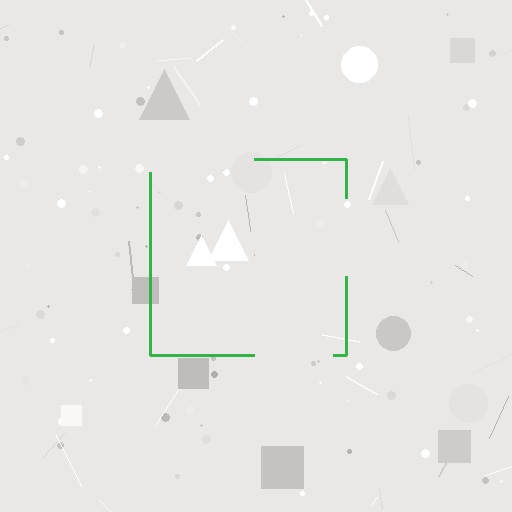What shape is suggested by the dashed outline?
The dashed outline suggests a square.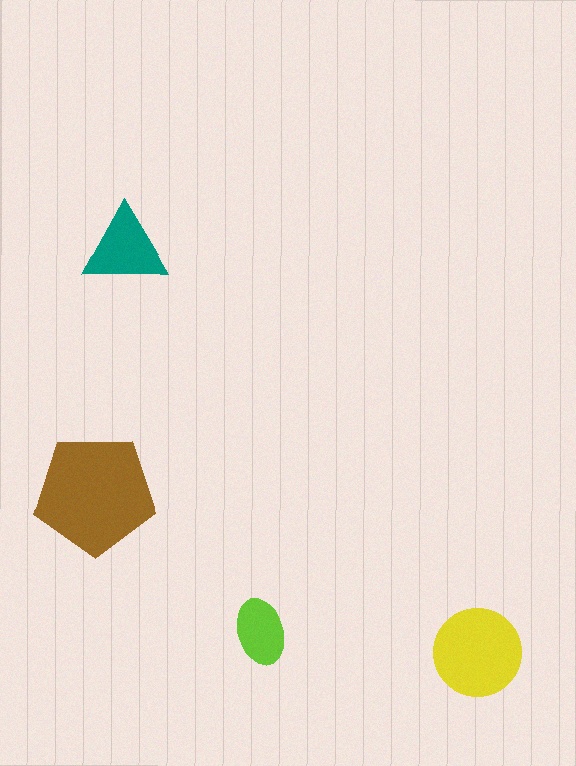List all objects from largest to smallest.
The brown pentagon, the yellow circle, the teal triangle, the lime ellipse.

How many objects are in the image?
There are 4 objects in the image.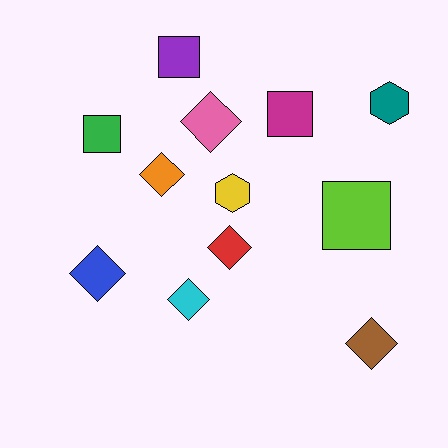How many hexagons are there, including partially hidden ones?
There are 2 hexagons.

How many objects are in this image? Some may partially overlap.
There are 12 objects.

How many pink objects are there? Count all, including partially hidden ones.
There is 1 pink object.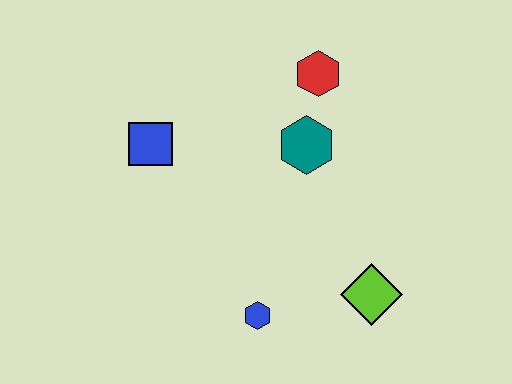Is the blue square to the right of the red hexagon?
No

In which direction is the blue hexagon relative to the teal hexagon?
The blue hexagon is below the teal hexagon.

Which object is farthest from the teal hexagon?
The blue hexagon is farthest from the teal hexagon.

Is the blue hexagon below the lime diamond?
Yes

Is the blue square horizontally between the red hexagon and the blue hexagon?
No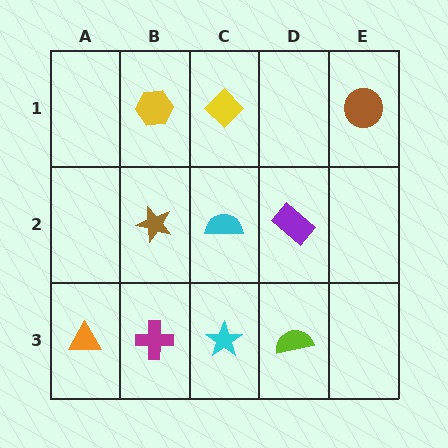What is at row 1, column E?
A brown circle.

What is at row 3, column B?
A magenta cross.